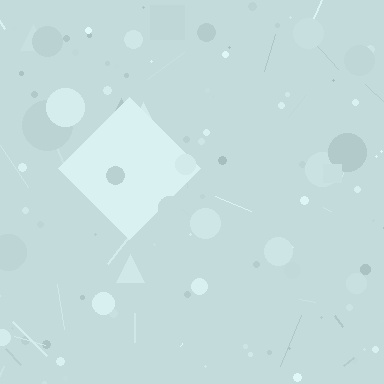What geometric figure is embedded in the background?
A diamond is embedded in the background.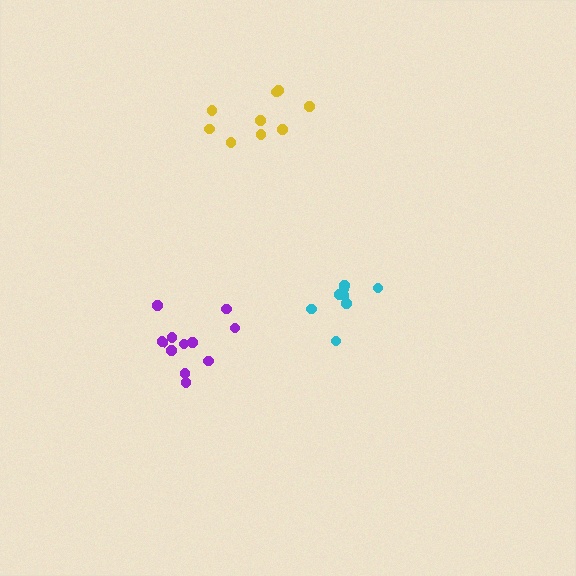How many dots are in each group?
Group 1: 11 dots, Group 2: 9 dots, Group 3: 8 dots (28 total).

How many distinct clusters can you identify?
There are 3 distinct clusters.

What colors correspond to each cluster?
The clusters are colored: purple, yellow, cyan.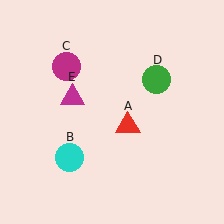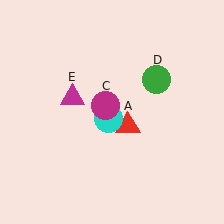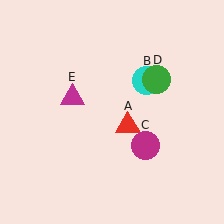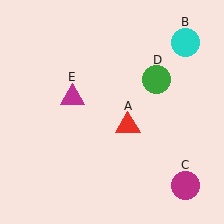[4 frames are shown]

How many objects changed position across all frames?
2 objects changed position: cyan circle (object B), magenta circle (object C).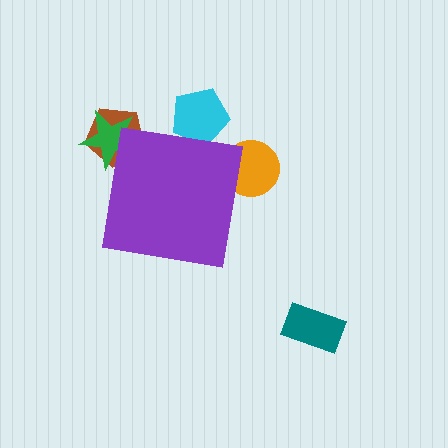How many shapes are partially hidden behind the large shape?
4 shapes are partially hidden.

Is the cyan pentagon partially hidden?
Yes, the cyan pentagon is partially hidden behind the purple square.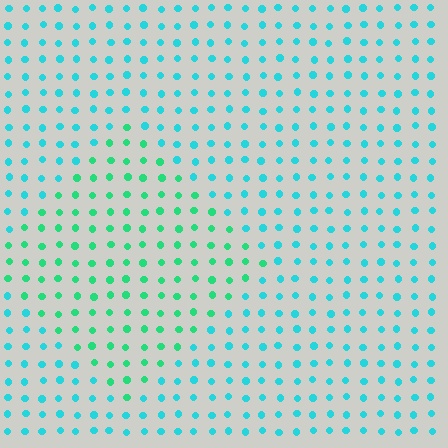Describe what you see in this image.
The image is filled with small cyan elements in a uniform arrangement. A diamond-shaped region is visible where the elements are tinted to a slightly different hue, forming a subtle color boundary.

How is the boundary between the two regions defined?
The boundary is defined purely by a slight shift in hue (about 34 degrees). Spacing, size, and orientation are identical on both sides.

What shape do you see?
I see a diamond.